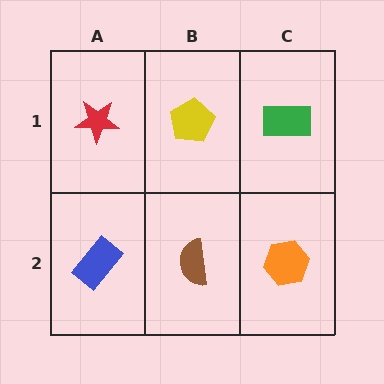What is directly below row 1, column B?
A brown semicircle.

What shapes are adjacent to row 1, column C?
An orange hexagon (row 2, column C), a yellow pentagon (row 1, column B).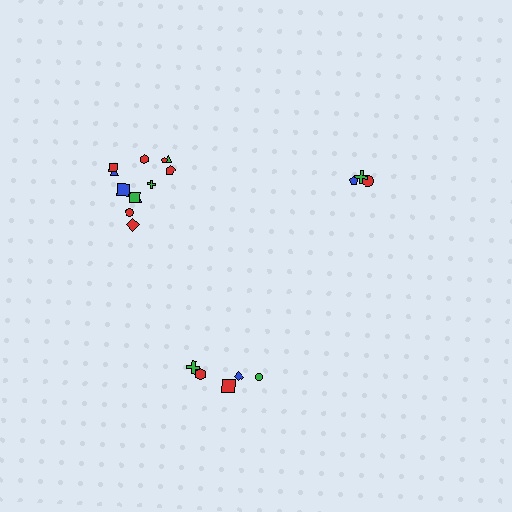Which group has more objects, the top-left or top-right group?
The top-left group.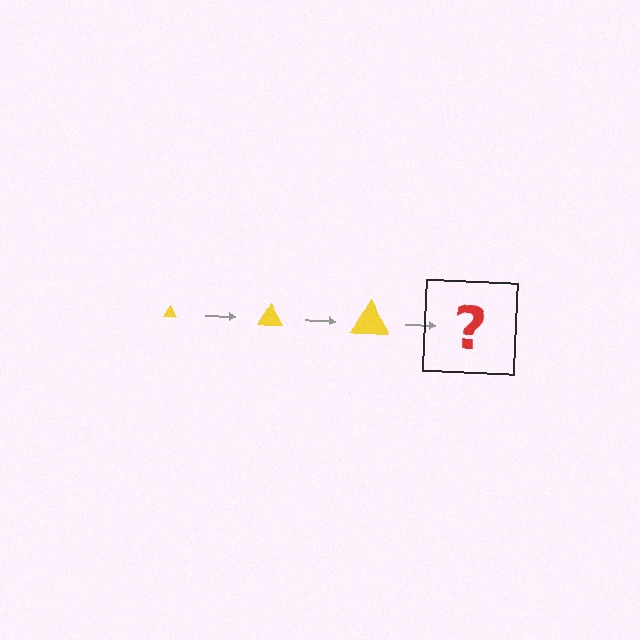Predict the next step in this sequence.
The next step is a yellow triangle, larger than the previous one.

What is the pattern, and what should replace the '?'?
The pattern is that the triangle gets progressively larger each step. The '?' should be a yellow triangle, larger than the previous one.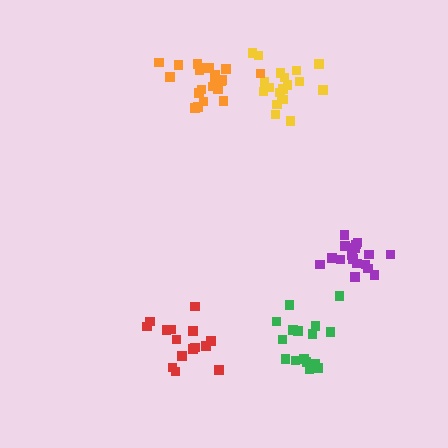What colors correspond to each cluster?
The clusters are colored: purple, yellow, red, orange, green.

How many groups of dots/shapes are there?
There are 5 groups.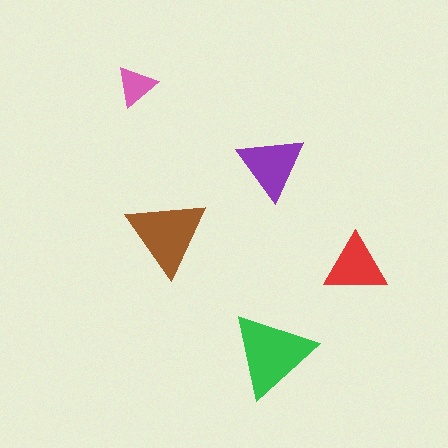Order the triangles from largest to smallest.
the green one, the brown one, the purple one, the red one, the pink one.